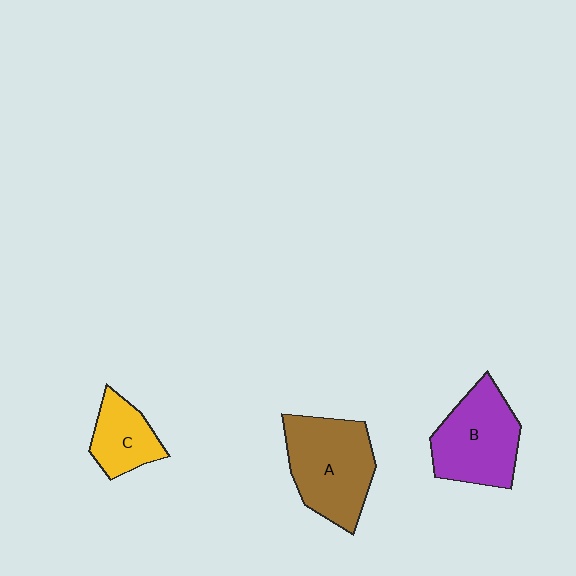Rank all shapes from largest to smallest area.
From largest to smallest: A (brown), B (purple), C (yellow).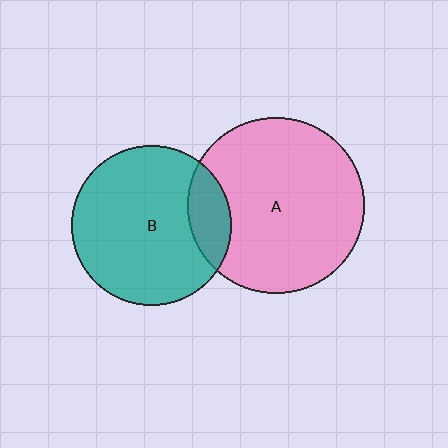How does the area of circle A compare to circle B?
Approximately 1.2 times.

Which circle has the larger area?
Circle A (pink).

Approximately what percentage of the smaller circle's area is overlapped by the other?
Approximately 15%.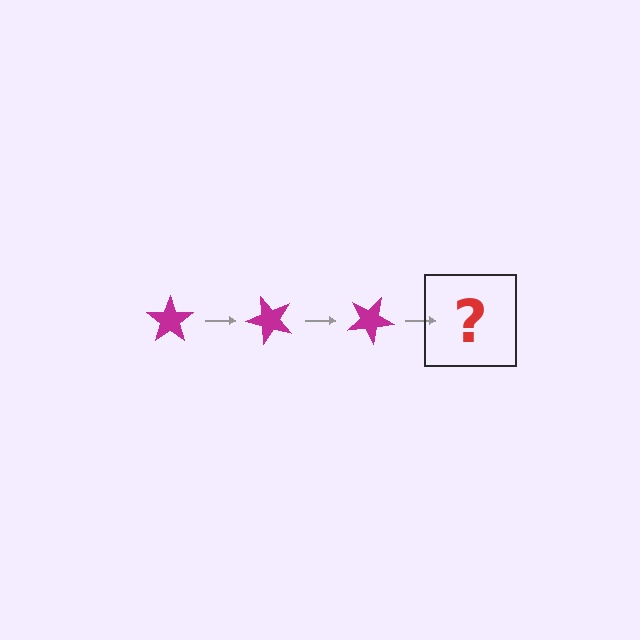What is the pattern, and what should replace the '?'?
The pattern is that the star rotates 50 degrees each step. The '?' should be a magenta star rotated 150 degrees.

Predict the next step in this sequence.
The next step is a magenta star rotated 150 degrees.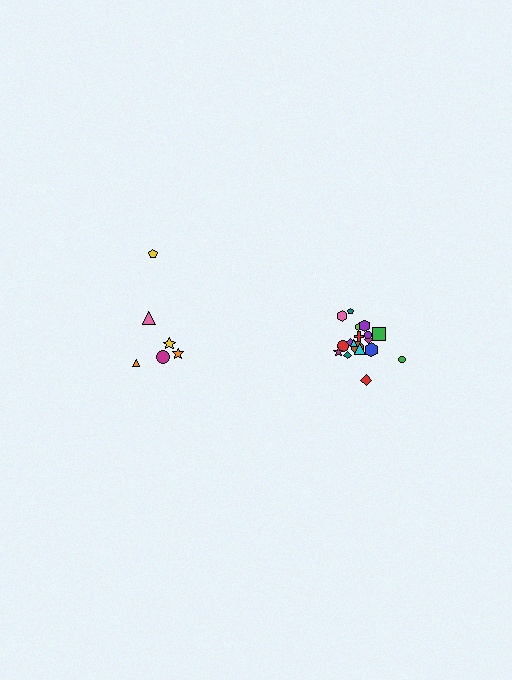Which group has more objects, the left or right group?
The right group.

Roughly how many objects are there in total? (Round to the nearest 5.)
Roughly 25 objects in total.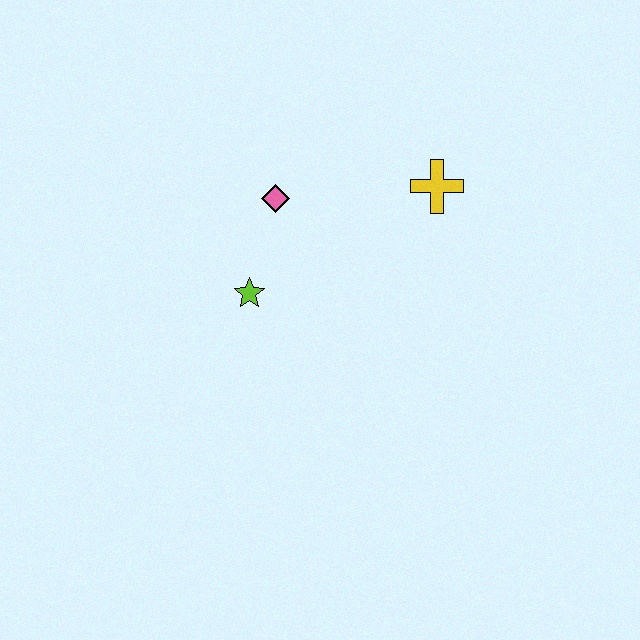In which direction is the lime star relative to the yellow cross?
The lime star is to the left of the yellow cross.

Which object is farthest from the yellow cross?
The lime star is farthest from the yellow cross.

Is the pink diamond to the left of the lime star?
No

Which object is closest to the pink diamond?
The lime star is closest to the pink diamond.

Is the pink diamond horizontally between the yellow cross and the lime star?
Yes